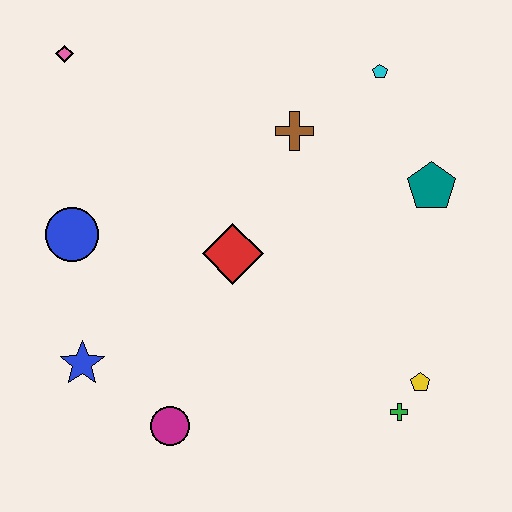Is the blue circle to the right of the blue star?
No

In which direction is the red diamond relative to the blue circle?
The red diamond is to the right of the blue circle.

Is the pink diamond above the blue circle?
Yes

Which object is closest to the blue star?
The magenta circle is closest to the blue star.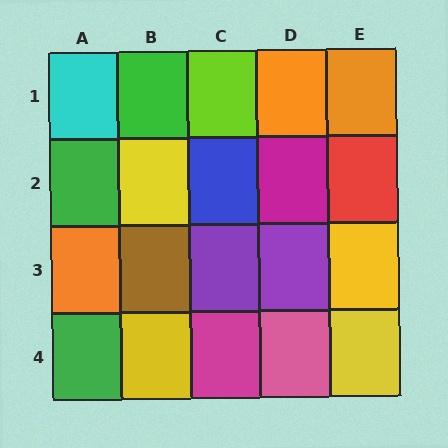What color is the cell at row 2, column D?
Magenta.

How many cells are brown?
1 cell is brown.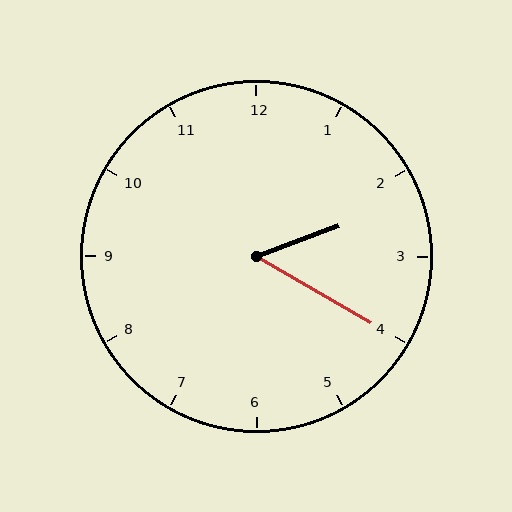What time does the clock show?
2:20.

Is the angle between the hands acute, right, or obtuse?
It is acute.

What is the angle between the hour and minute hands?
Approximately 50 degrees.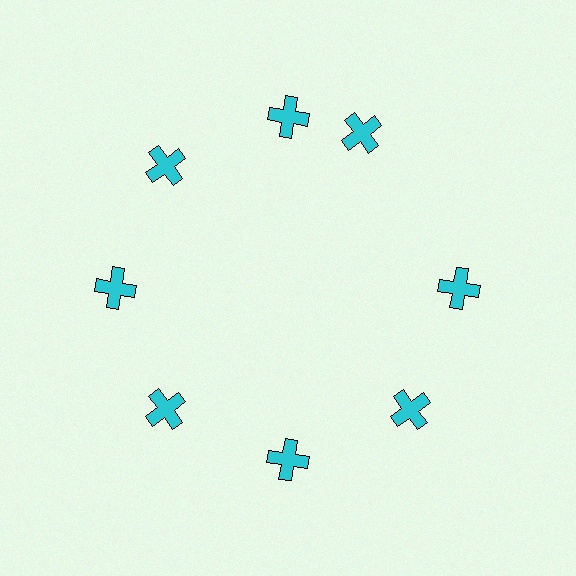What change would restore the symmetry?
The symmetry would be restored by rotating it back into even spacing with its neighbors so that all 8 crosses sit at equal angles and equal distance from the center.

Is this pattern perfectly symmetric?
No. The 8 cyan crosses are arranged in a ring, but one element near the 2 o'clock position is rotated out of alignment along the ring, breaking the 8-fold rotational symmetry.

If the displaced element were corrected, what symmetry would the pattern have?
It would have 8-fold rotational symmetry — the pattern would map onto itself every 45 degrees.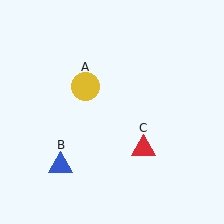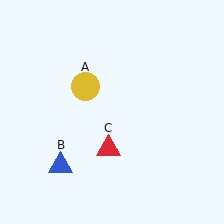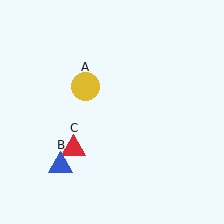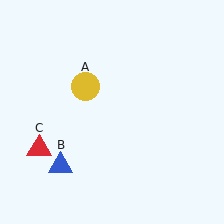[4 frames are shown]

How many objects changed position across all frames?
1 object changed position: red triangle (object C).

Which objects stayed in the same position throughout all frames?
Yellow circle (object A) and blue triangle (object B) remained stationary.